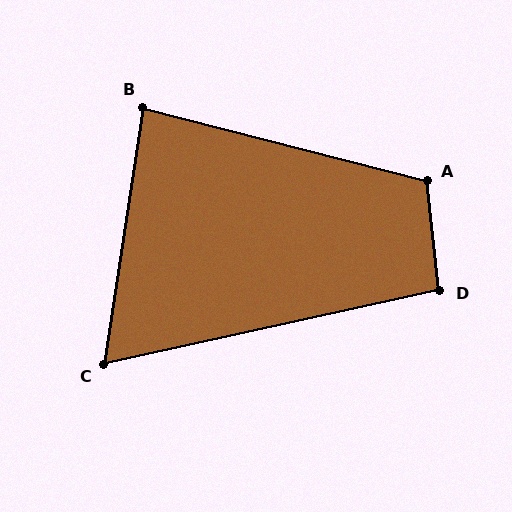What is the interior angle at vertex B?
Approximately 84 degrees (acute).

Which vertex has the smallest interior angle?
C, at approximately 69 degrees.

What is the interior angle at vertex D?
Approximately 96 degrees (obtuse).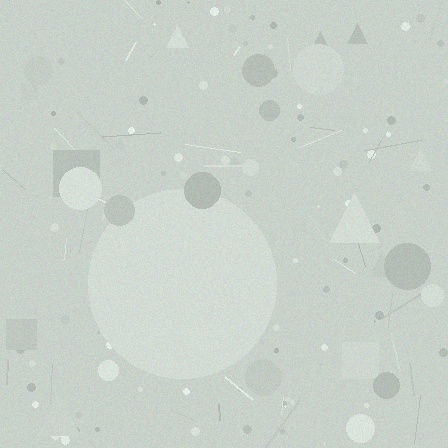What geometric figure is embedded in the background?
A circle is embedded in the background.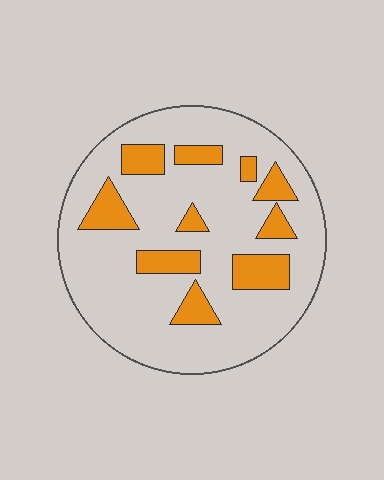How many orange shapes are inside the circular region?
10.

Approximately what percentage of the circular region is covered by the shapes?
Approximately 20%.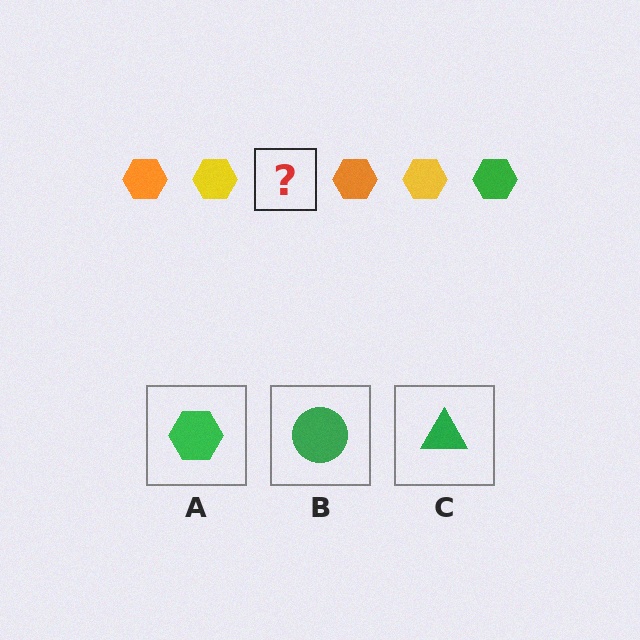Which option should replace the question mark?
Option A.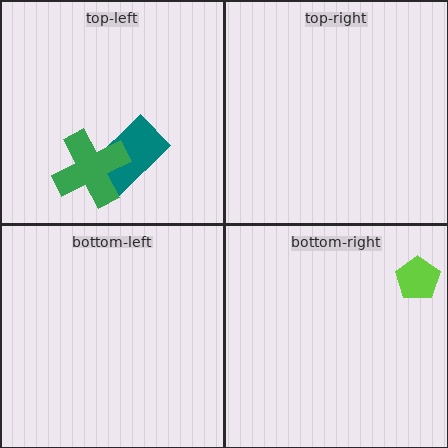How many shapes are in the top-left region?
2.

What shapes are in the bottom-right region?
The lime pentagon.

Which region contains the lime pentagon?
The bottom-right region.